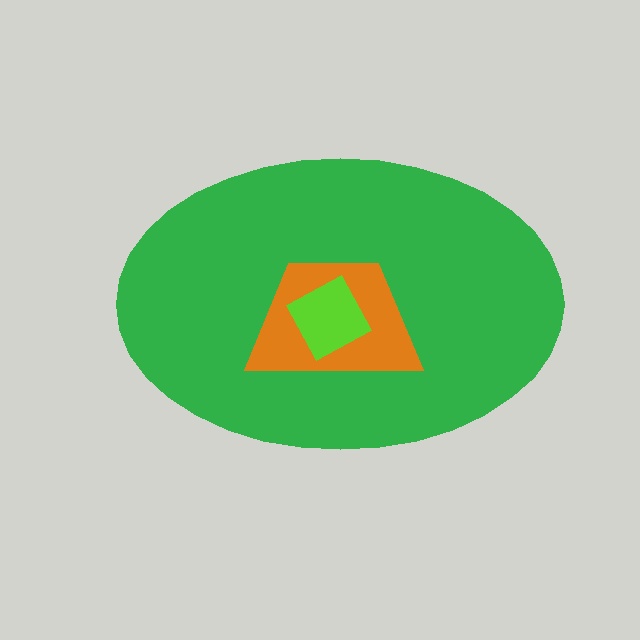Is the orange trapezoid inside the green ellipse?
Yes.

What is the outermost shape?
The green ellipse.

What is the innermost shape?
The lime square.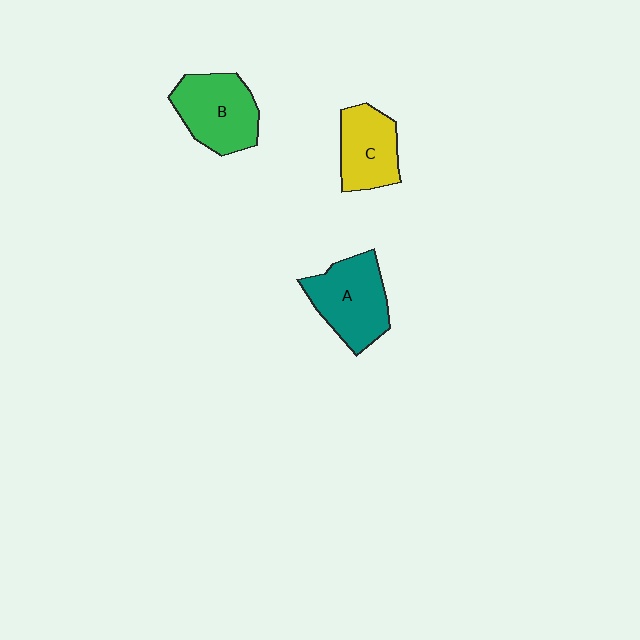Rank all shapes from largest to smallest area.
From largest to smallest: A (teal), B (green), C (yellow).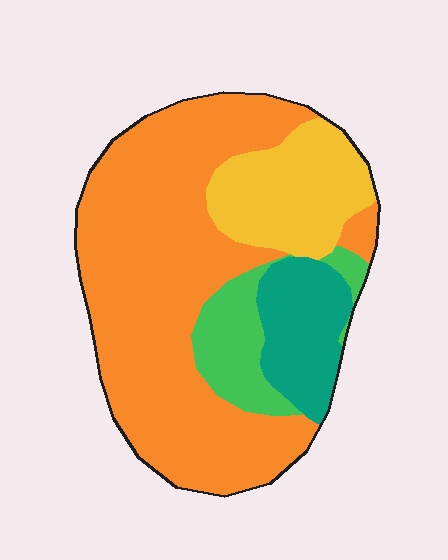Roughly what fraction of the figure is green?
Green takes up less than a quarter of the figure.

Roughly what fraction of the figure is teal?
Teal takes up less than a sixth of the figure.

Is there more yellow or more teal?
Yellow.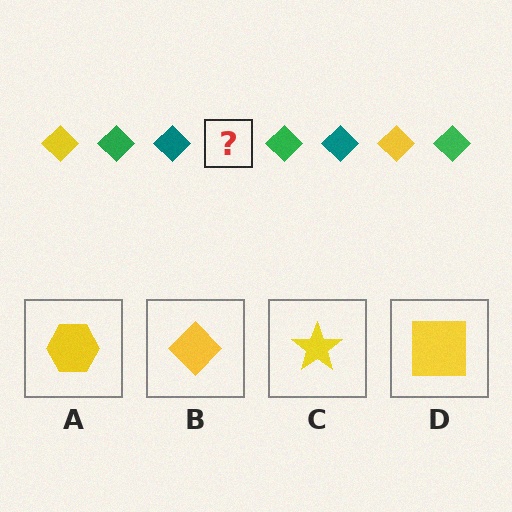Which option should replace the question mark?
Option B.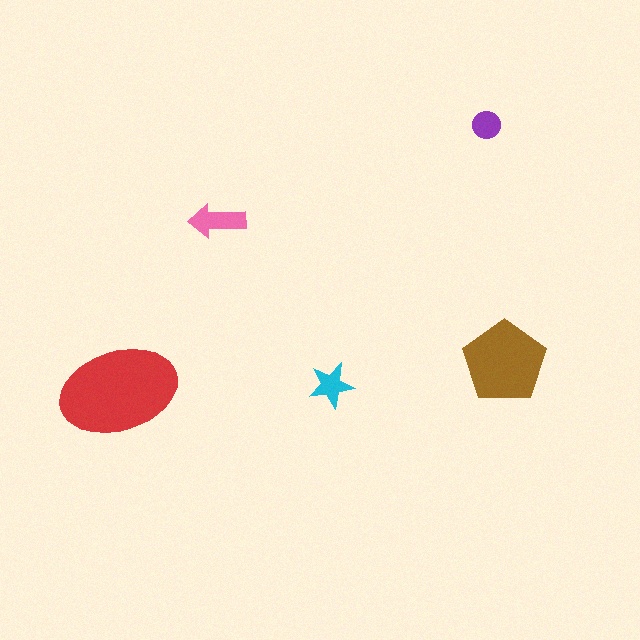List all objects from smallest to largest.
The purple circle, the cyan star, the pink arrow, the brown pentagon, the red ellipse.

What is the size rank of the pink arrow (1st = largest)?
3rd.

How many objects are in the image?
There are 5 objects in the image.